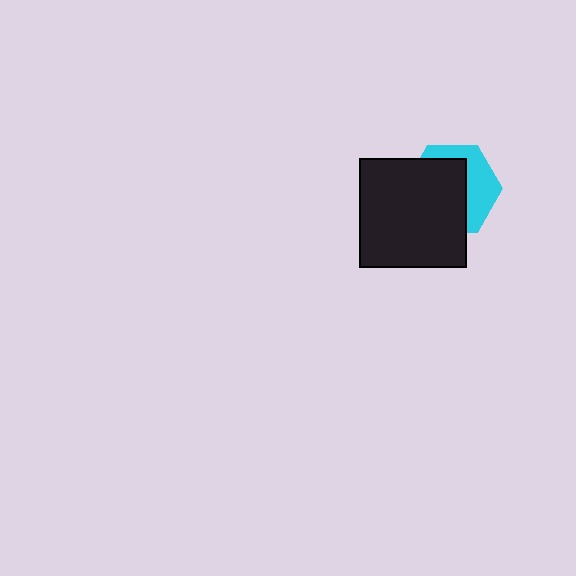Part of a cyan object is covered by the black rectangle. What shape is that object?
It is a hexagon.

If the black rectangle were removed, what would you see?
You would see the complete cyan hexagon.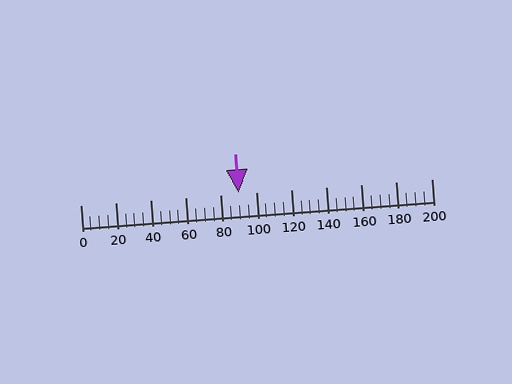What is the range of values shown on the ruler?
The ruler shows values from 0 to 200.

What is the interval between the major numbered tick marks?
The major tick marks are spaced 20 units apart.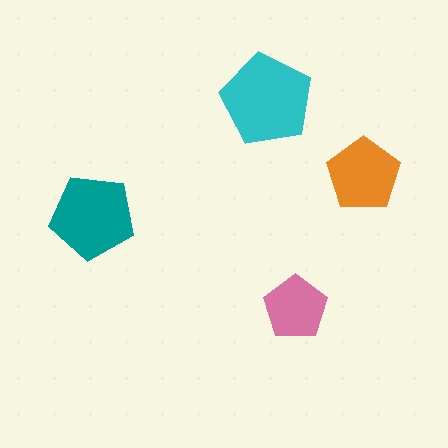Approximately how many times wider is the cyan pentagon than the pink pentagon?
About 1.5 times wider.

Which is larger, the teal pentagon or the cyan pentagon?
The cyan one.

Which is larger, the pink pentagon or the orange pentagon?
The orange one.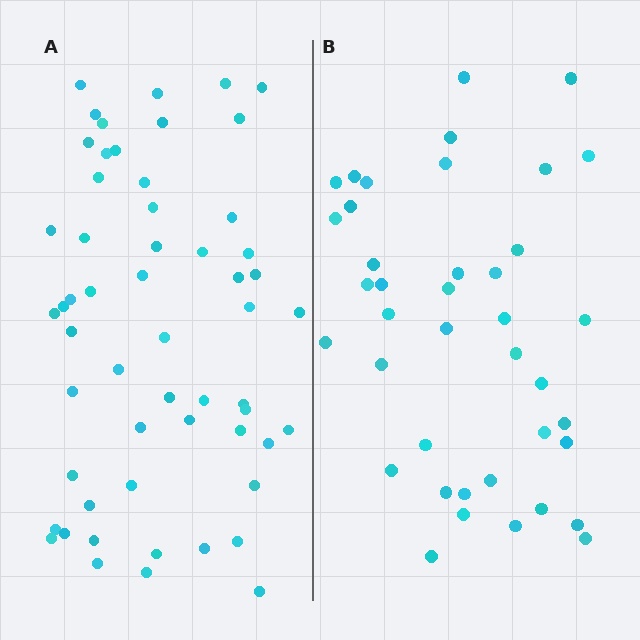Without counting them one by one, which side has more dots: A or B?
Region A (the left region) has more dots.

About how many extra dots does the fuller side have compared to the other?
Region A has approximately 15 more dots than region B.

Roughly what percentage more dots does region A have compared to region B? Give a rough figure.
About 40% more.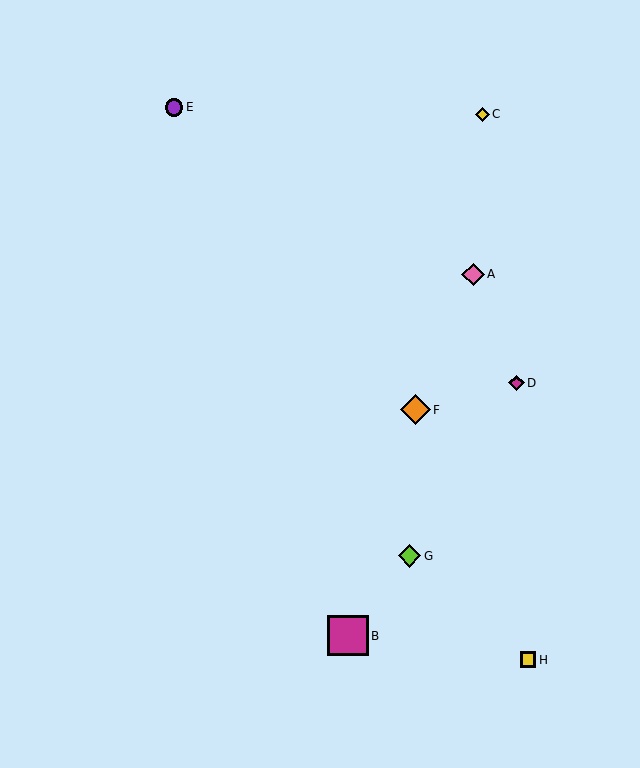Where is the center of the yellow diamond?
The center of the yellow diamond is at (482, 114).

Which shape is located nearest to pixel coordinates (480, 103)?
The yellow diamond (labeled C) at (482, 114) is nearest to that location.